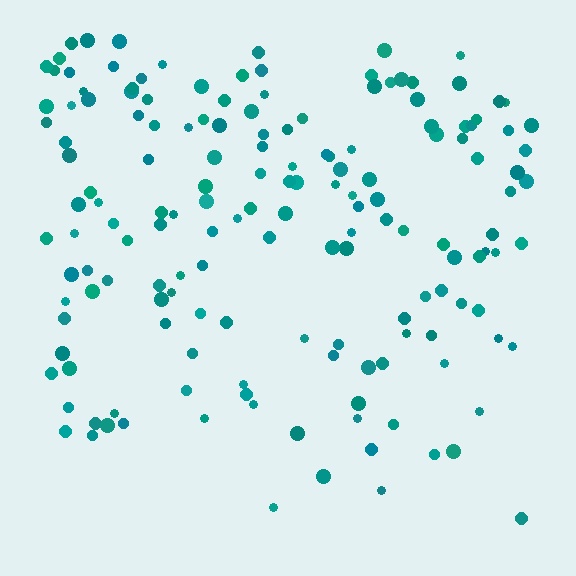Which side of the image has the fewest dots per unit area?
The bottom.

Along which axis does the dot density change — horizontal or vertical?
Vertical.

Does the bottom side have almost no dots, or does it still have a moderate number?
Still a moderate number, just noticeably fewer than the top.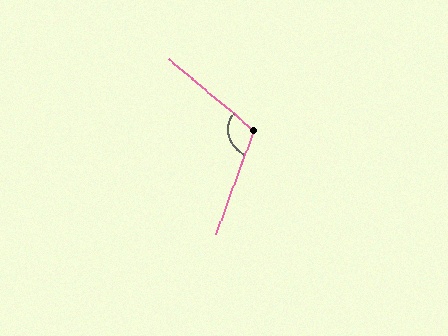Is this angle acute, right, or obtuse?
It is obtuse.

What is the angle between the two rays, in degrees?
Approximately 110 degrees.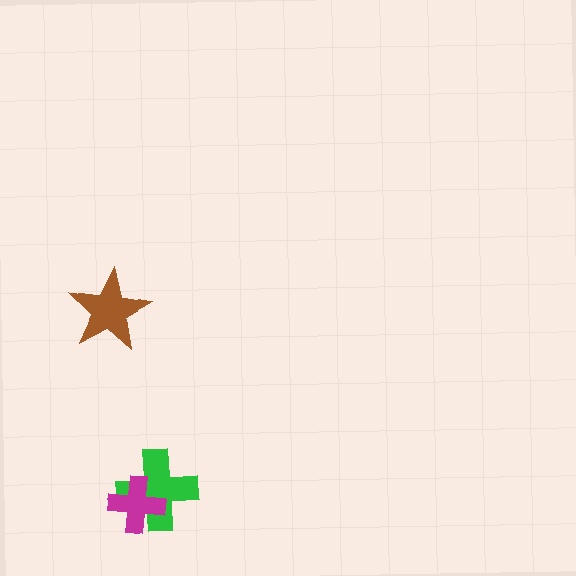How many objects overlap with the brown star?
0 objects overlap with the brown star.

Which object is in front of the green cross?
The magenta cross is in front of the green cross.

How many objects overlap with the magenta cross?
1 object overlaps with the magenta cross.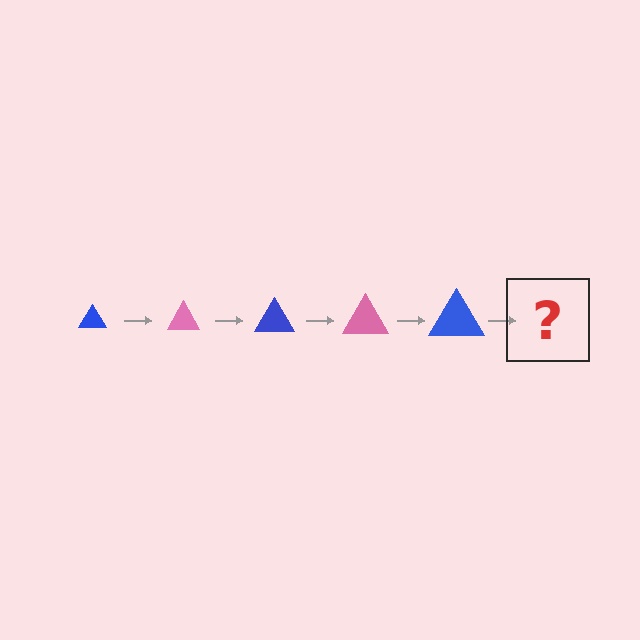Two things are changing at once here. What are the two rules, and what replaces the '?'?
The two rules are that the triangle grows larger each step and the color cycles through blue and pink. The '?' should be a pink triangle, larger than the previous one.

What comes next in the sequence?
The next element should be a pink triangle, larger than the previous one.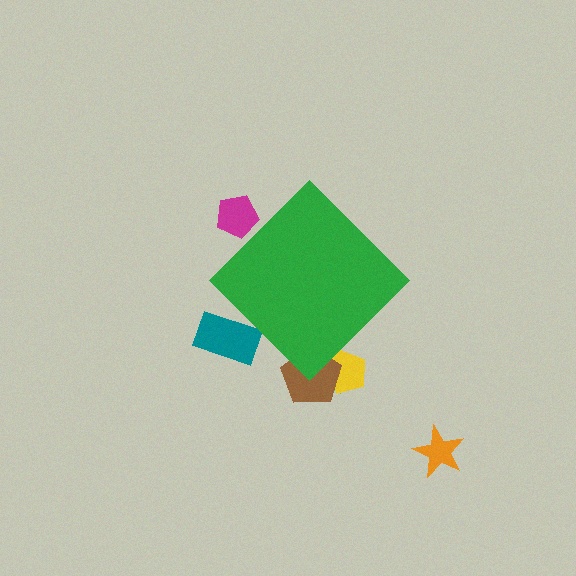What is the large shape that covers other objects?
A green diamond.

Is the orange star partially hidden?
No, the orange star is fully visible.